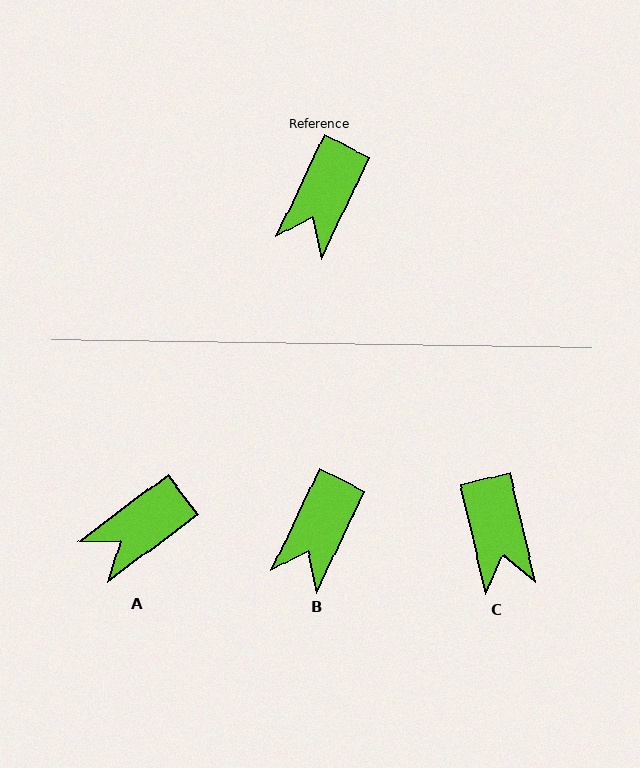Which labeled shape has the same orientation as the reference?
B.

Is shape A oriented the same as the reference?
No, it is off by about 28 degrees.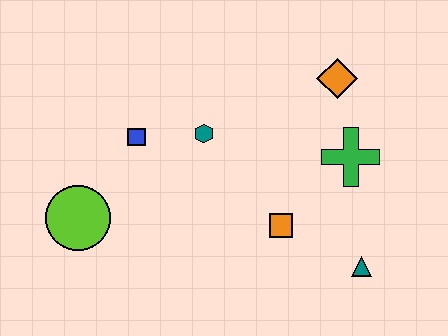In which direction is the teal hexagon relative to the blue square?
The teal hexagon is to the right of the blue square.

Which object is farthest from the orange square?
The lime circle is farthest from the orange square.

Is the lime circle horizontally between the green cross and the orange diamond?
No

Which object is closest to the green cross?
The orange diamond is closest to the green cross.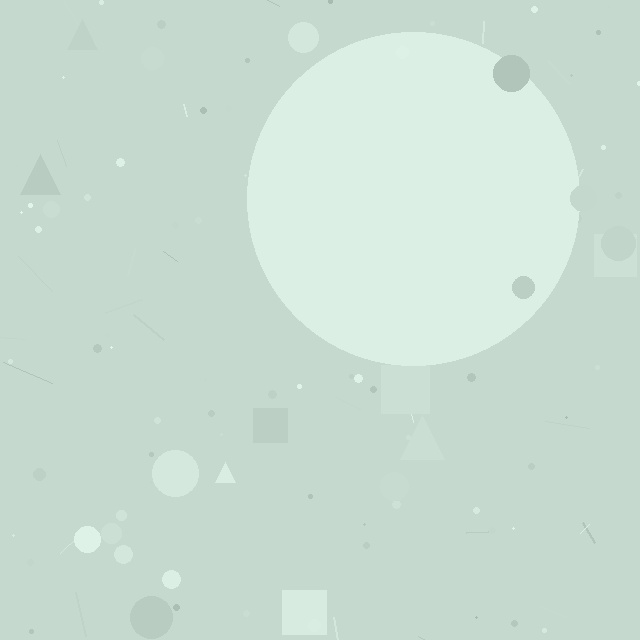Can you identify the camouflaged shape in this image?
The camouflaged shape is a circle.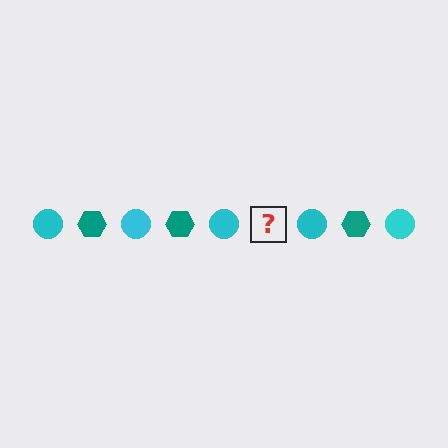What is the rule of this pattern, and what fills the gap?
The rule is that the pattern alternates between cyan circle and teal hexagon. The gap should be filled with a teal hexagon.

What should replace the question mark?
The question mark should be replaced with a teal hexagon.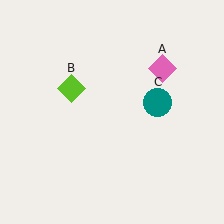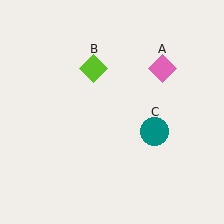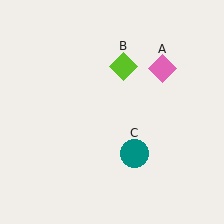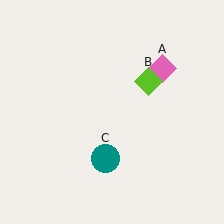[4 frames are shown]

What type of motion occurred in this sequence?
The lime diamond (object B), teal circle (object C) rotated clockwise around the center of the scene.